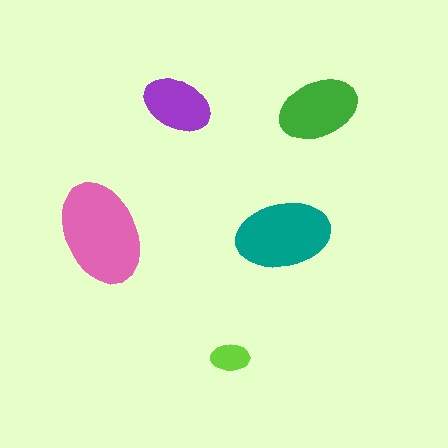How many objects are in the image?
There are 5 objects in the image.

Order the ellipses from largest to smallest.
the pink one, the teal one, the green one, the purple one, the lime one.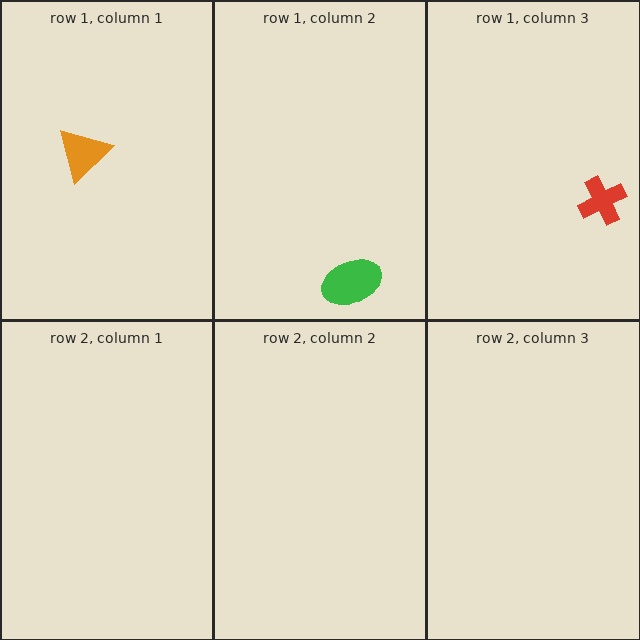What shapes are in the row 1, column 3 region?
The red cross.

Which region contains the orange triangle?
The row 1, column 1 region.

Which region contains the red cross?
The row 1, column 3 region.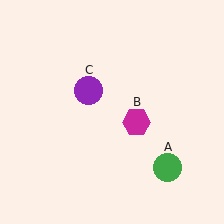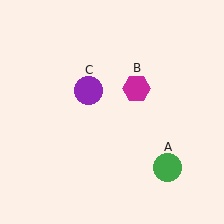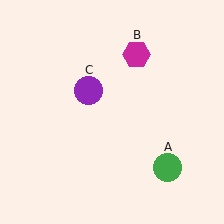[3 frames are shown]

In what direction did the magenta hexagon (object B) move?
The magenta hexagon (object B) moved up.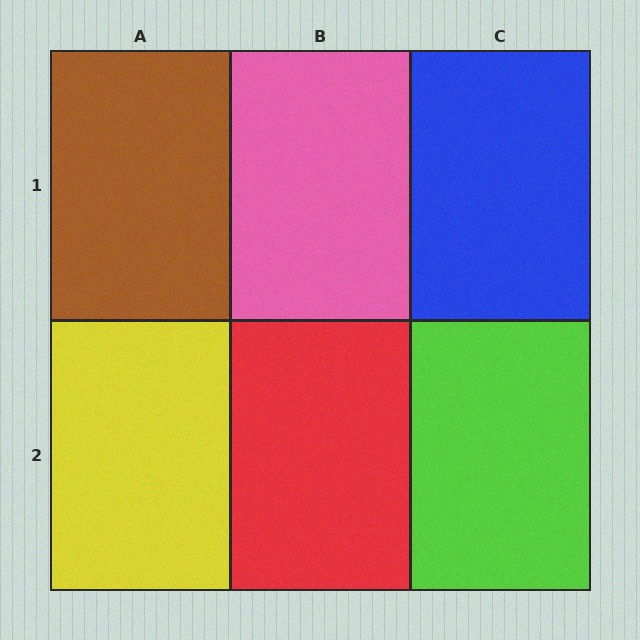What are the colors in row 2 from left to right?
Yellow, red, lime.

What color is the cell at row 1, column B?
Pink.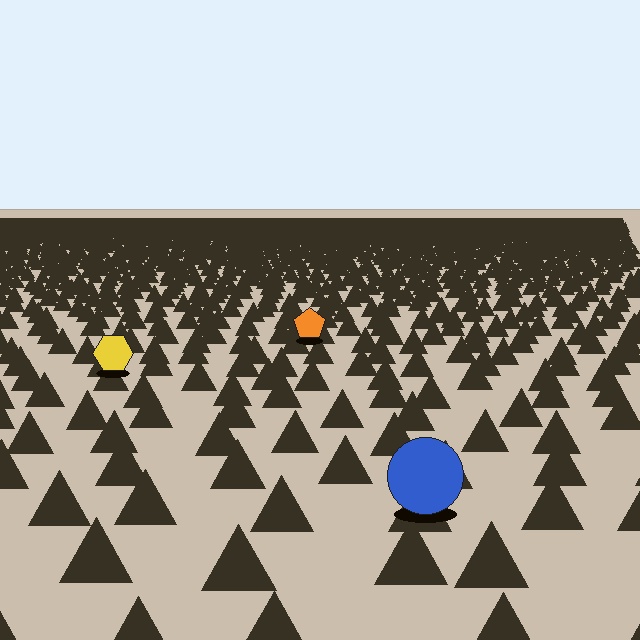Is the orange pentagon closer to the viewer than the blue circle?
No. The blue circle is closer — you can tell from the texture gradient: the ground texture is coarser near it.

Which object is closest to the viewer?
The blue circle is closest. The texture marks near it are larger and more spread out.